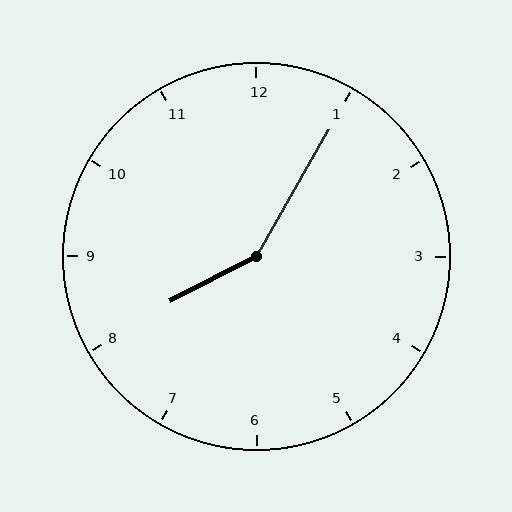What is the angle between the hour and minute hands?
Approximately 148 degrees.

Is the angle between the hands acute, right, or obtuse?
It is obtuse.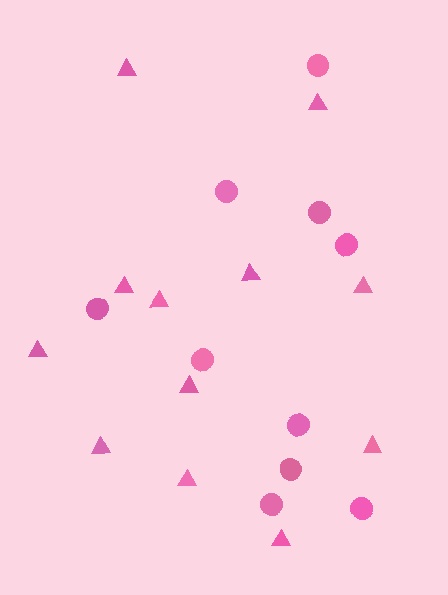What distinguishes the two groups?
There are 2 groups: one group of circles (10) and one group of triangles (12).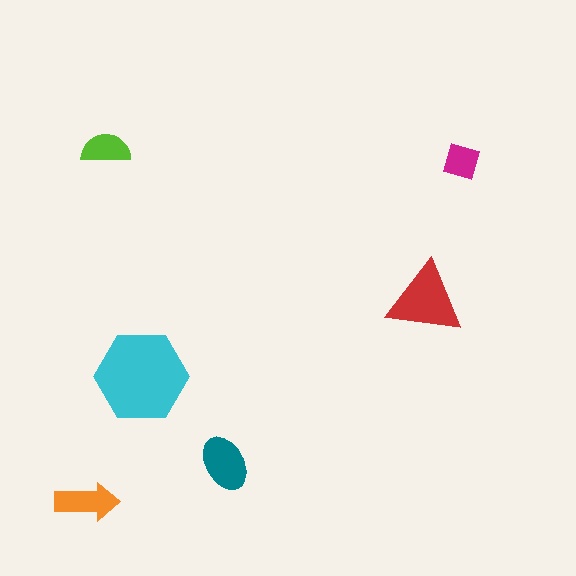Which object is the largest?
The cyan hexagon.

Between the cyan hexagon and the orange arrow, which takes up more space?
The cyan hexagon.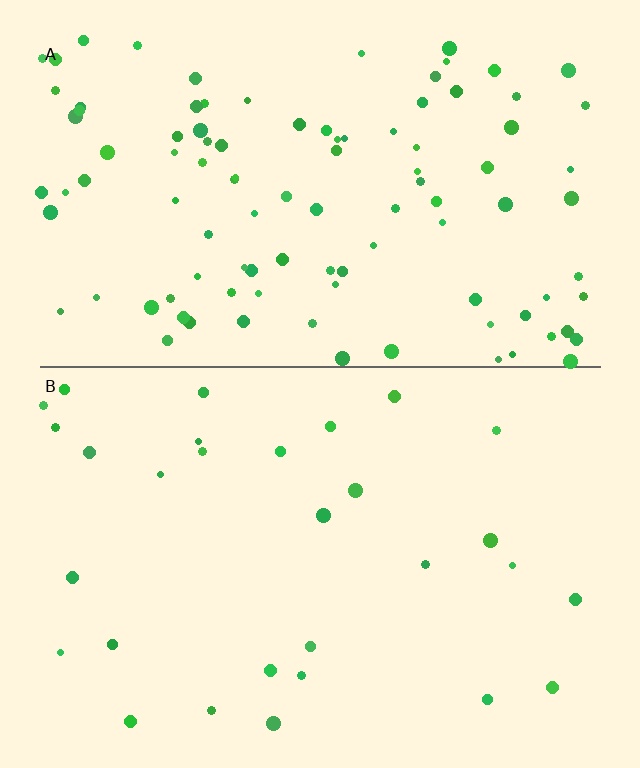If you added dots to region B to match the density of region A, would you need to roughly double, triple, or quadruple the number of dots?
Approximately triple.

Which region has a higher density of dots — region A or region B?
A (the top).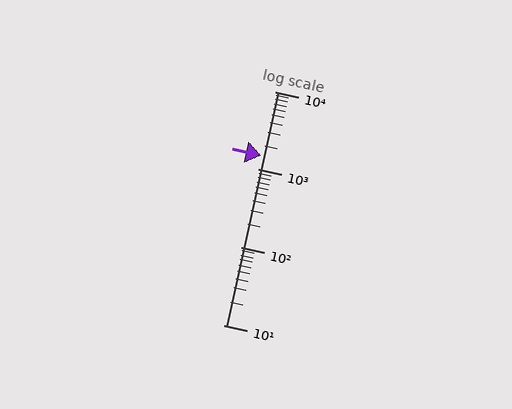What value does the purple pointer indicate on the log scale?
The pointer indicates approximately 1500.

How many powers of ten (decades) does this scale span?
The scale spans 3 decades, from 10 to 10000.